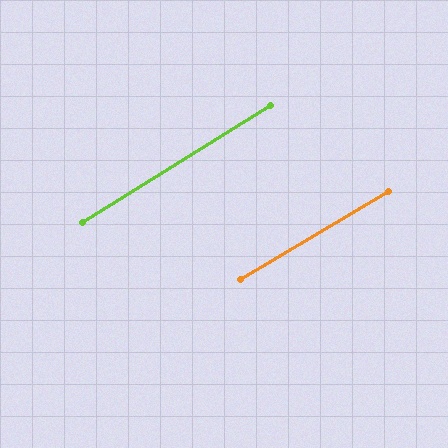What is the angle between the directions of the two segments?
Approximately 1 degree.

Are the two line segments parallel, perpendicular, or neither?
Parallel — their directions differ by only 1.2°.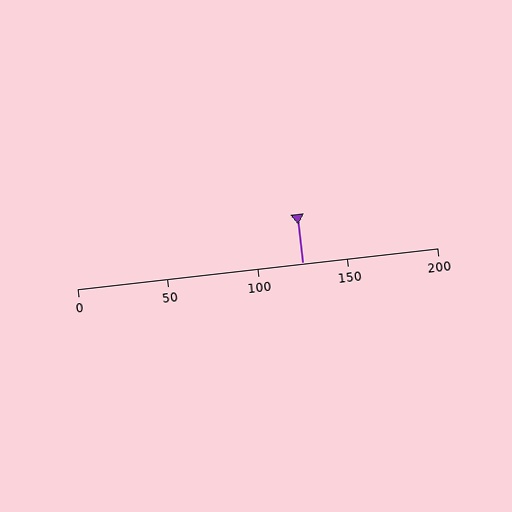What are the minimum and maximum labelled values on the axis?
The axis runs from 0 to 200.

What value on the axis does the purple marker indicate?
The marker indicates approximately 125.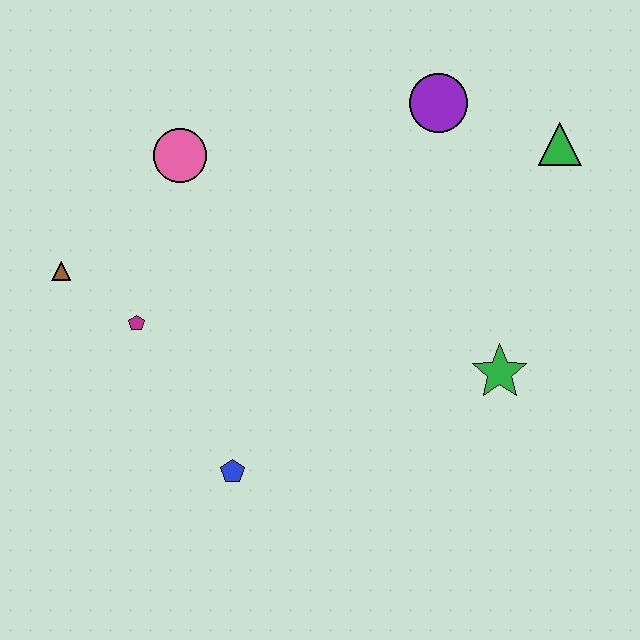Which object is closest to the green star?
The green triangle is closest to the green star.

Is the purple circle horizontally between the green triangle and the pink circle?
Yes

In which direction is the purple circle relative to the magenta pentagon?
The purple circle is to the right of the magenta pentagon.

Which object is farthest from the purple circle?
The blue pentagon is farthest from the purple circle.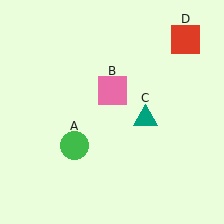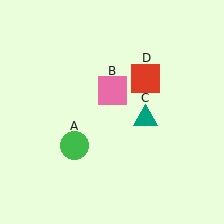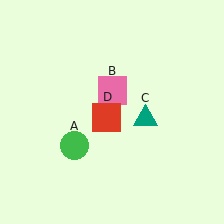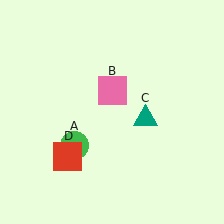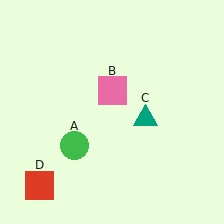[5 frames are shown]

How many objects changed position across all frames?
1 object changed position: red square (object D).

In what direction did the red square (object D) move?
The red square (object D) moved down and to the left.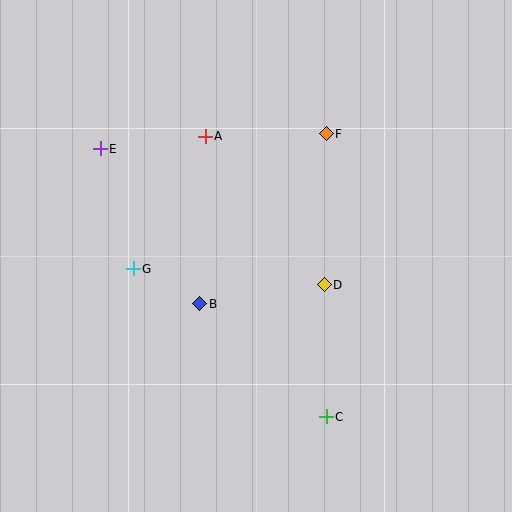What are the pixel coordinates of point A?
Point A is at (205, 136).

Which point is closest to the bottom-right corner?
Point C is closest to the bottom-right corner.